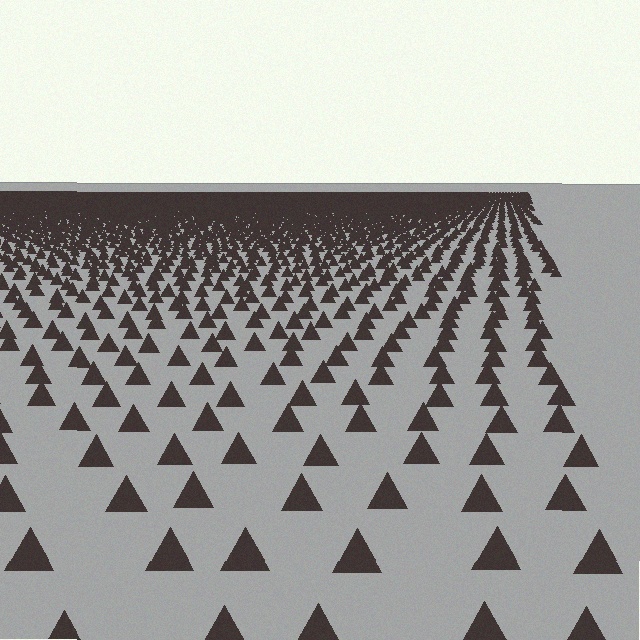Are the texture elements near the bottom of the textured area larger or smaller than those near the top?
Larger. Near the bottom, elements are closer to the viewer and appear at a bigger on-screen size.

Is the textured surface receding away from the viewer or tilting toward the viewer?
The surface is receding away from the viewer. Texture elements get smaller and denser toward the top.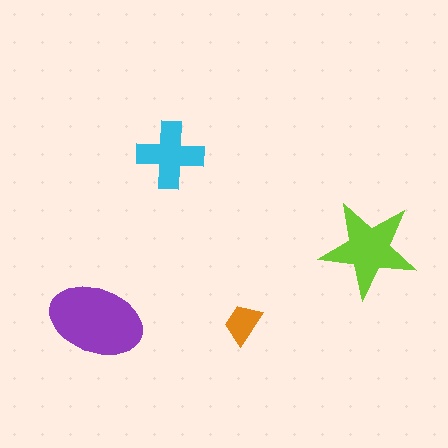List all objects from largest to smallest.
The purple ellipse, the lime star, the cyan cross, the orange trapezoid.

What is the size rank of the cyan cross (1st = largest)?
3rd.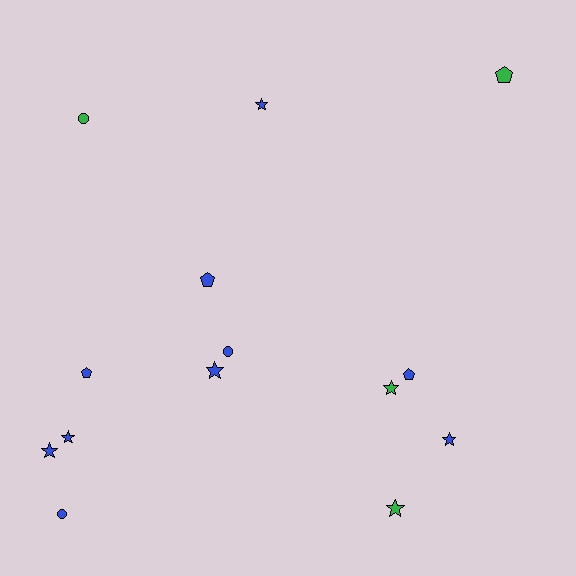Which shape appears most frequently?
Star, with 7 objects.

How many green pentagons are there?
There is 1 green pentagon.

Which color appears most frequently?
Blue, with 10 objects.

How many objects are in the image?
There are 14 objects.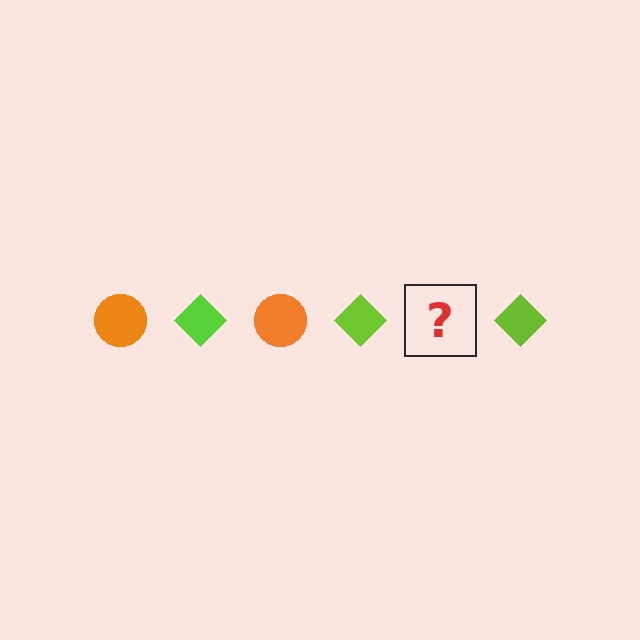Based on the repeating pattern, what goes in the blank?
The blank should be an orange circle.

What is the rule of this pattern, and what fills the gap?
The rule is that the pattern alternates between orange circle and lime diamond. The gap should be filled with an orange circle.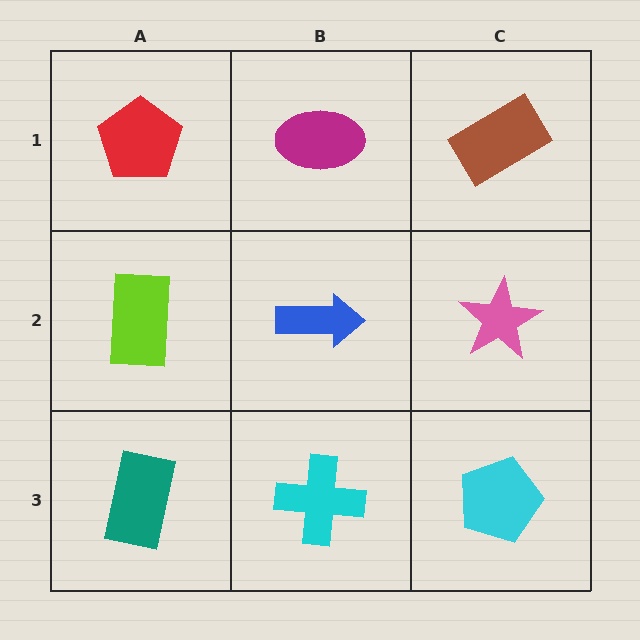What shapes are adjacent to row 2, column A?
A red pentagon (row 1, column A), a teal rectangle (row 3, column A), a blue arrow (row 2, column B).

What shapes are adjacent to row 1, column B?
A blue arrow (row 2, column B), a red pentagon (row 1, column A), a brown rectangle (row 1, column C).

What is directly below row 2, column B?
A cyan cross.